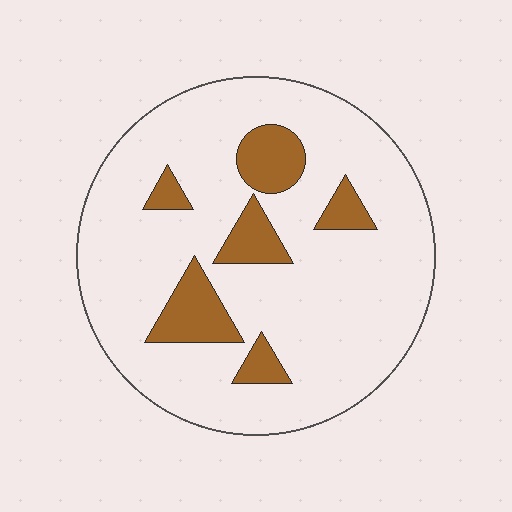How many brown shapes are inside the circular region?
6.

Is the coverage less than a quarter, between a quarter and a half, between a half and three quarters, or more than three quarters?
Less than a quarter.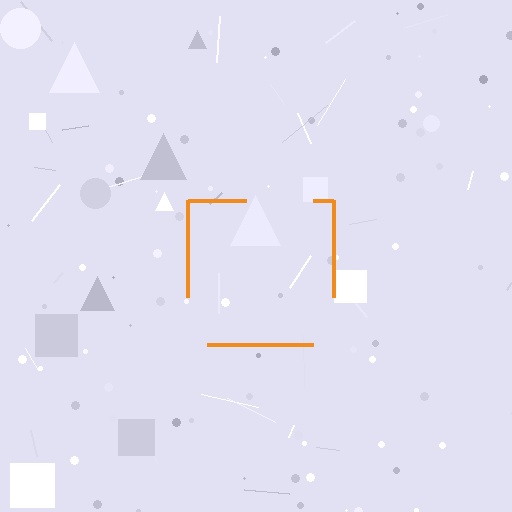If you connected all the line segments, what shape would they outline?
They would outline a square.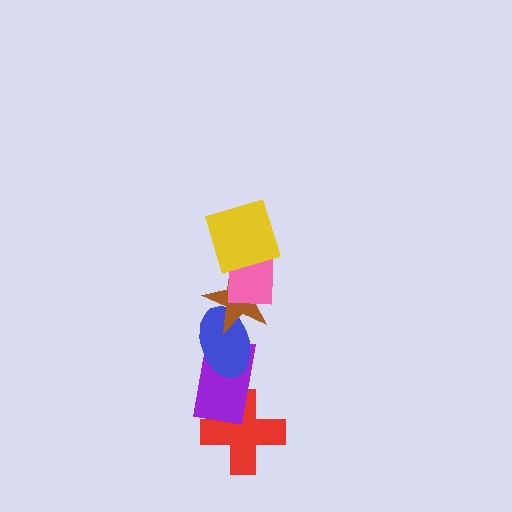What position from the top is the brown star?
The brown star is 3rd from the top.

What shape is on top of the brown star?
The pink rectangle is on top of the brown star.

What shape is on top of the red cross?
The purple rectangle is on top of the red cross.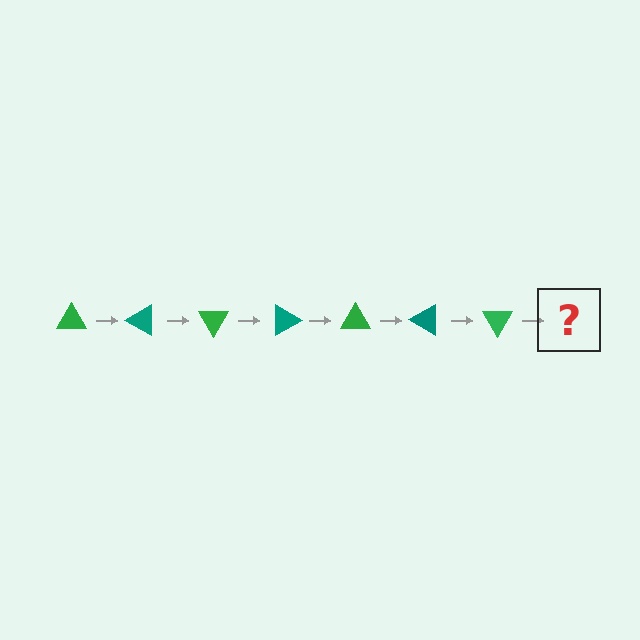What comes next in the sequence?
The next element should be a teal triangle, rotated 210 degrees from the start.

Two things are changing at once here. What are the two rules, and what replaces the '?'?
The two rules are that it rotates 30 degrees each step and the color cycles through green and teal. The '?' should be a teal triangle, rotated 210 degrees from the start.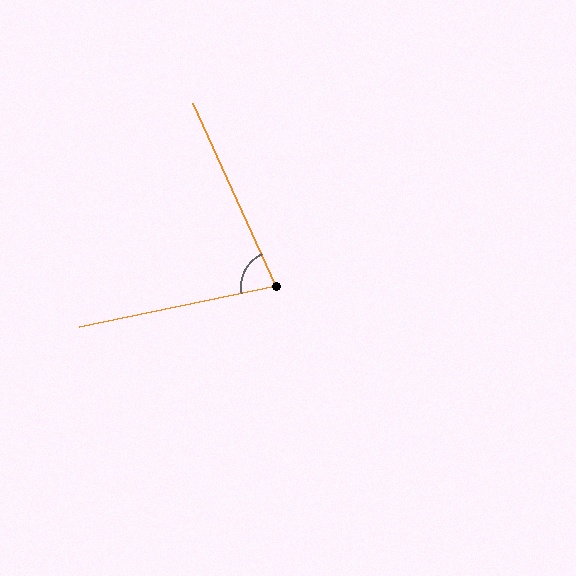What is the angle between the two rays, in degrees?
Approximately 77 degrees.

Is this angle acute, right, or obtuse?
It is acute.